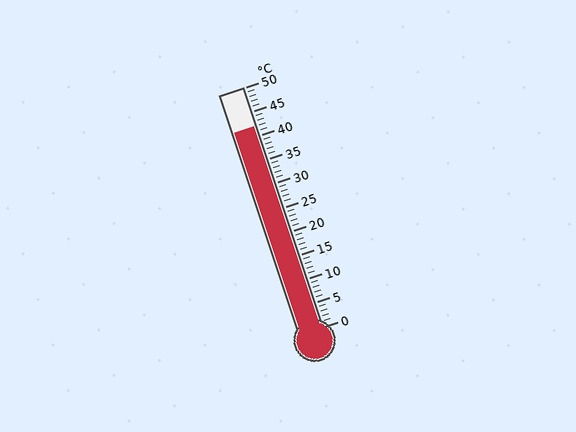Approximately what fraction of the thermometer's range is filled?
The thermometer is filled to approximately 85% of its range.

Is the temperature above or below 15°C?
The temperature is above 15°C.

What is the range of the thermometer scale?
The thermometer scale ranges from 0°C to 50°C.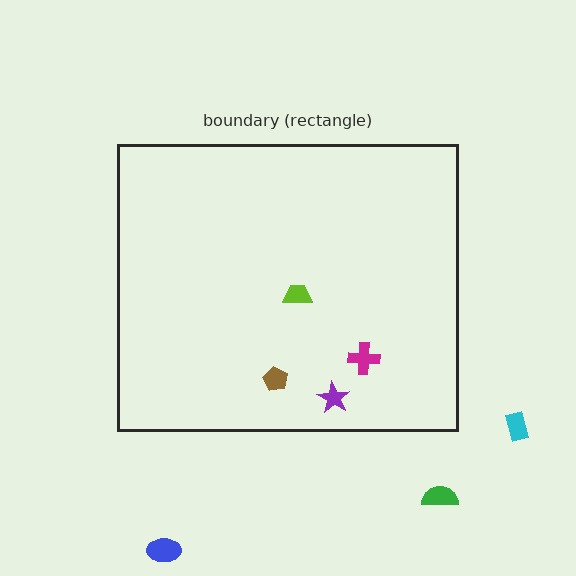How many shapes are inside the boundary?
4 inside, 3 outside.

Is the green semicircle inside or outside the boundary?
Outside.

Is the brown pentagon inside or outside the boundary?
Inside.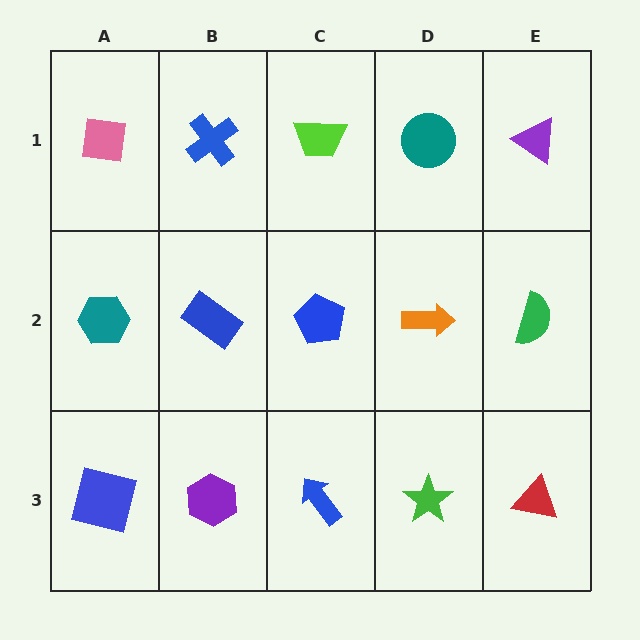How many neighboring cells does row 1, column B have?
3.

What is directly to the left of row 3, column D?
A blue arrow.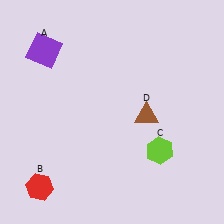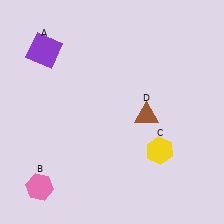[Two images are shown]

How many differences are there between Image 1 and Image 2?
There are 2 differences between the two images.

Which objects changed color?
B changed from red to pink. C changed from lime to yellow.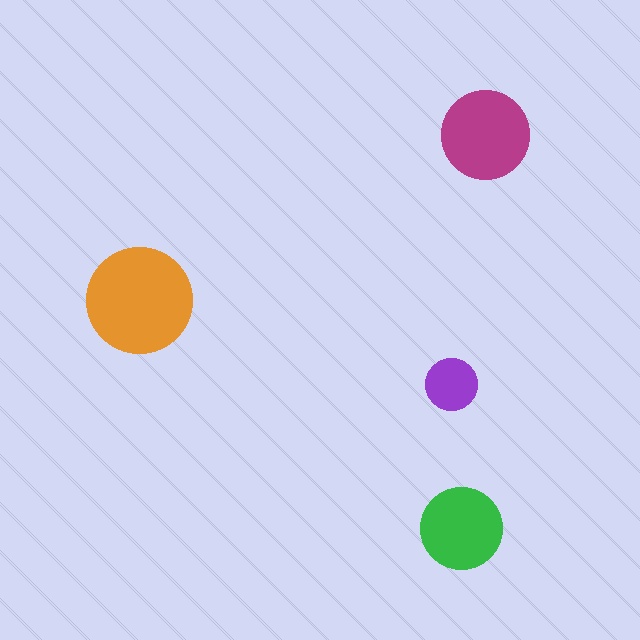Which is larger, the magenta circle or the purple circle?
The magenta one.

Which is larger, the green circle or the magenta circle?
The magenta one.